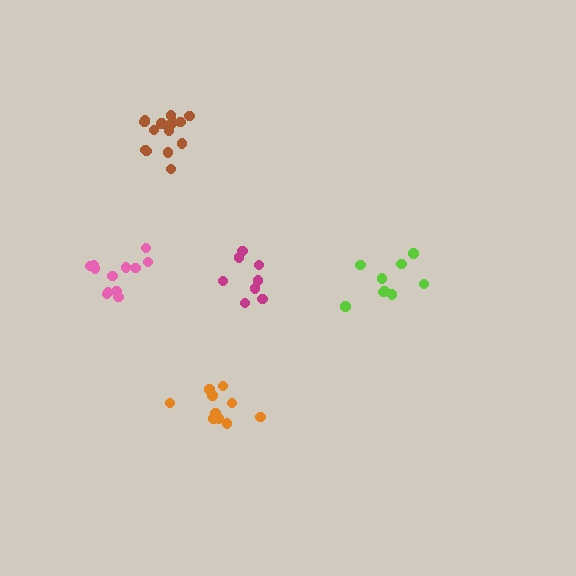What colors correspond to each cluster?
The clusters are colored: lime, orange, pink, brown, magenta.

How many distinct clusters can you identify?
There are 5 distinct clusters.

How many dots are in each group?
Group 1: 9 dots, Group 2: 10 dots, Group 3: 12 dots, Group 4: 14 dots, Group 5: 8 dots (53 total).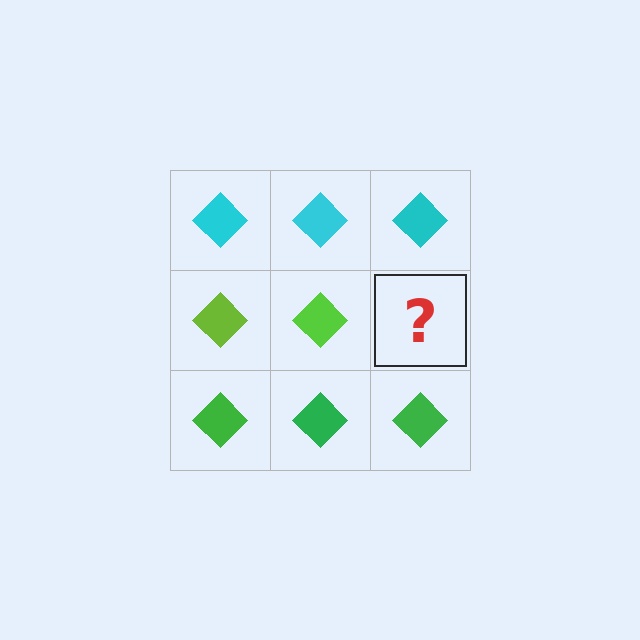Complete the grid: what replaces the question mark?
The question mark should be replaced with a lime diamond.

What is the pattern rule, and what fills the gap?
The rule is that each row has a consistent color. The gap should be filled with a lime diamond.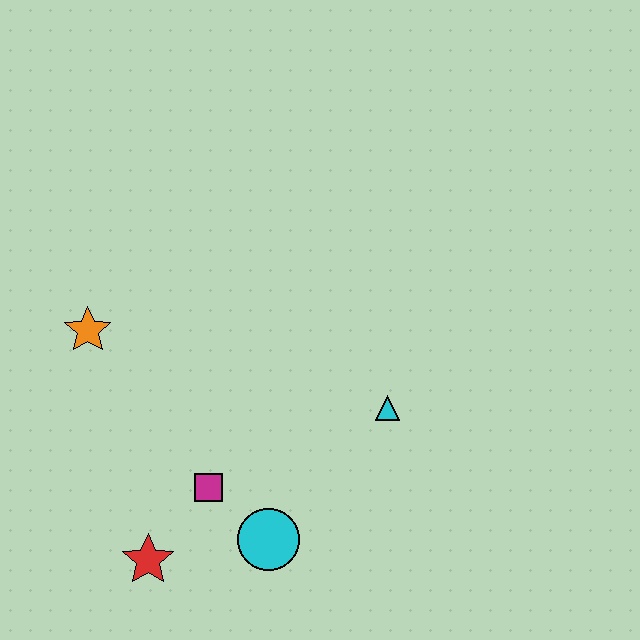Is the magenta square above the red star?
Yes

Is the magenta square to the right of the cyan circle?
No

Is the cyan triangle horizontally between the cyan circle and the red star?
No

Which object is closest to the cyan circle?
The magenta square is closest to the cyan circle.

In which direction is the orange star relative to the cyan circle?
The orange star is above the cyan circle.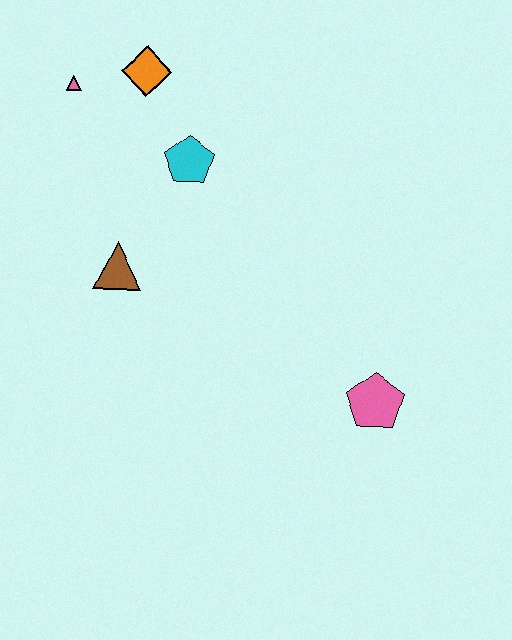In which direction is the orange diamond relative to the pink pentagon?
The orange diamond is above the pink pentagon.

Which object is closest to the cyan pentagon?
The orange diamond is closest to the cyan pentagon.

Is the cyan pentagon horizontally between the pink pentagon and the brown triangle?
Yes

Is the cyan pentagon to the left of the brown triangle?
No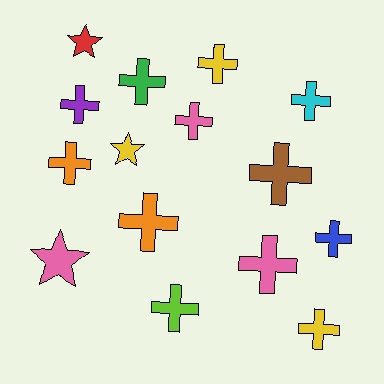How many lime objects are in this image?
There is 1 lime object.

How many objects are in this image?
There are 15 objects.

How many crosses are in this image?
There are 12 crosses.